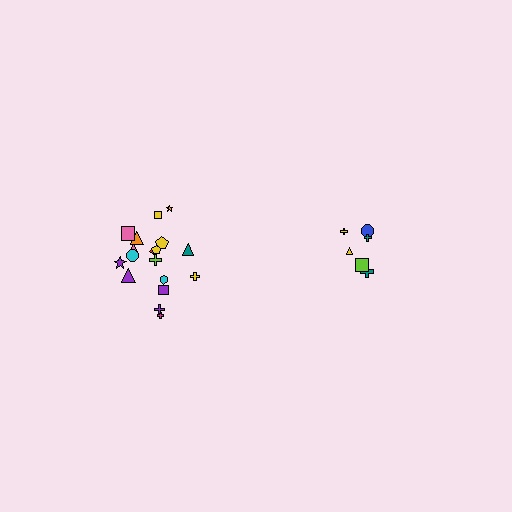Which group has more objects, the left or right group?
The left group.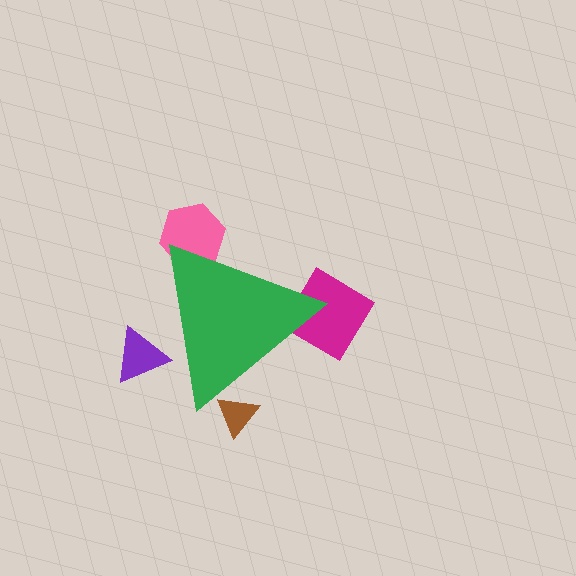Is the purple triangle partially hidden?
Yes, the purple triangle is partially hidden behind the green triangle.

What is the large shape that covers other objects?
A green triangle.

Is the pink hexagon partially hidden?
Yes, the pink hexagon is partially hidden behind the green triangle.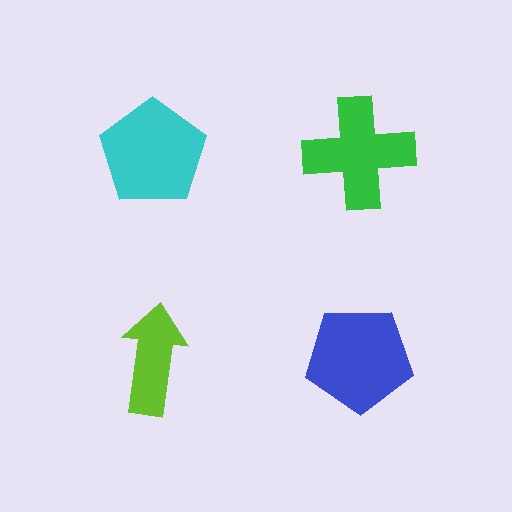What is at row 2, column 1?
A lime arrow.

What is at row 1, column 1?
A cyan pentagon.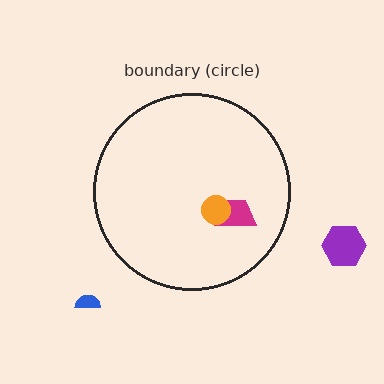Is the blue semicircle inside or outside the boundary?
Outside.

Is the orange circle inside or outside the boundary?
Inside.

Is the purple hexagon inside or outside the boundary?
Outside.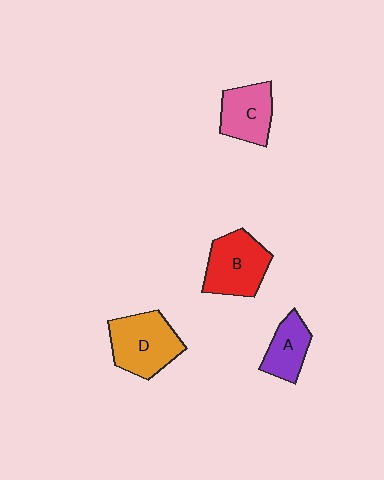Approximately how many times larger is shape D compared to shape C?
Approximately 1.3 times.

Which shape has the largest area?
Shape D (orange).